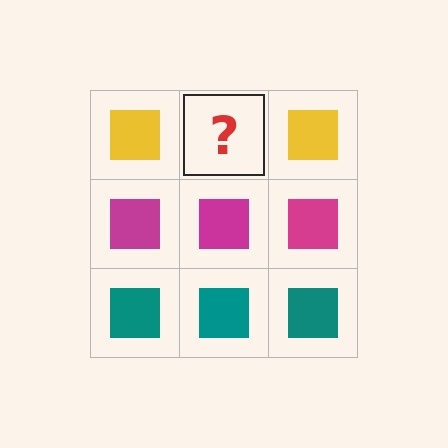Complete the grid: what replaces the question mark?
The question mark should be replaced with a yellow square.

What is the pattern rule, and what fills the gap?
The rule is that each row has a consistent color. The gap should be filled with a yellow square.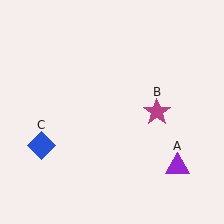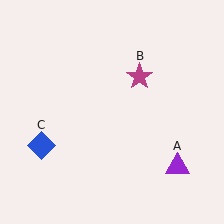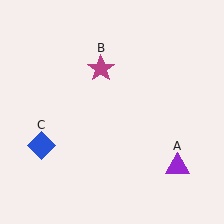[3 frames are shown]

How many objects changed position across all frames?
1 object changed position: magenta star (object B).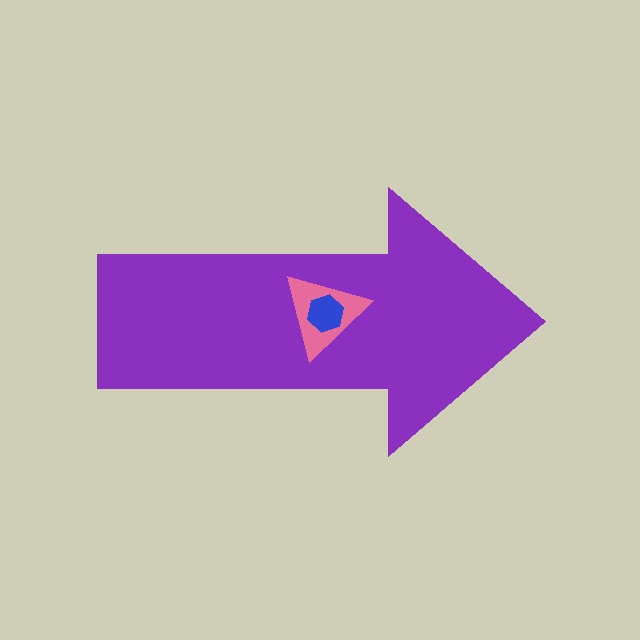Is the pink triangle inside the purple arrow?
Yes.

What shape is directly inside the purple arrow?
The pink triangle.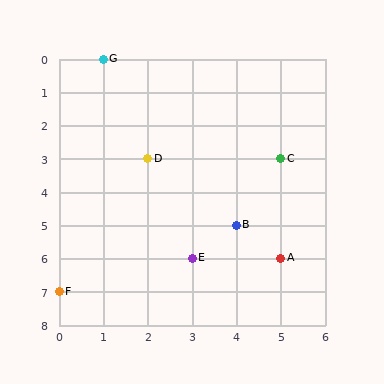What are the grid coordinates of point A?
Point A is at grid coordinates (5, 6).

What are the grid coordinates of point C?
Point C is at grid coordinates (5, 3).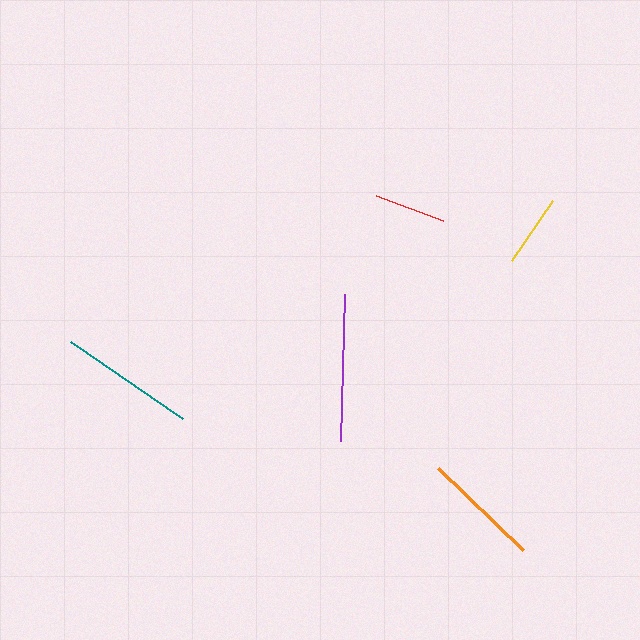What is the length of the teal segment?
The teal segment is approximately 135 pixels long.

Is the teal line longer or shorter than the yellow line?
The teal line is longer than the yellow line.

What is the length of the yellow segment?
The yellow segment is approximately 72 pixels long.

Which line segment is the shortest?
The red line is the shortest at approximately 71 pixels.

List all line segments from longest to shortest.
From longest to shortest: purple, teal, orange, yellow, red.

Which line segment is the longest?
The purple line is the longest at approximately 147 pixels.